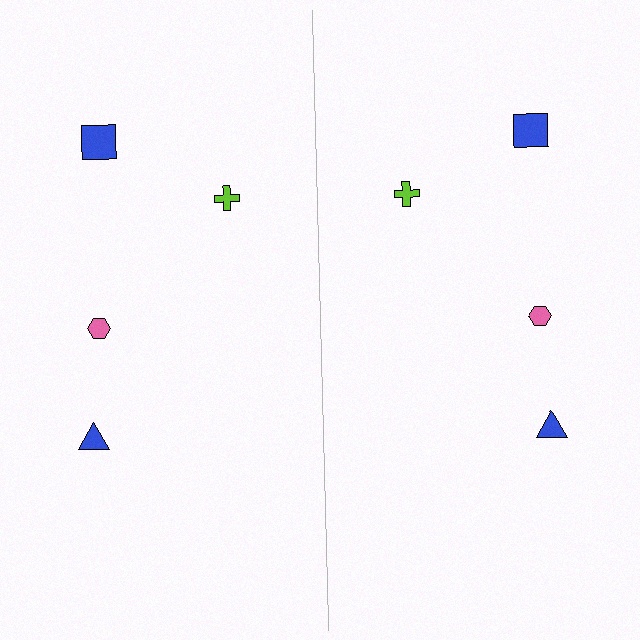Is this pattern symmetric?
Yes, this pattern has bilateral (reflection) symmetry.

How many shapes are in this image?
There are 8 shapes in this image.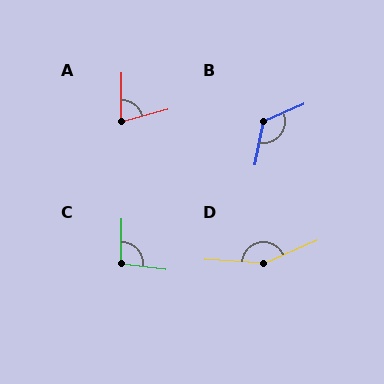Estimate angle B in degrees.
Approximately 124 degrees.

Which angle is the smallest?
A, at approximately 75 degrees.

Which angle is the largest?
D, at approximately 153 degrees.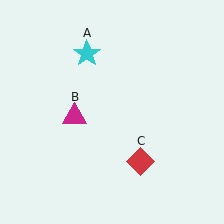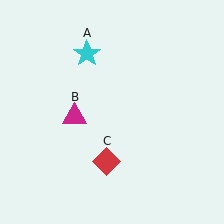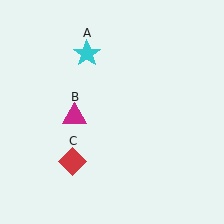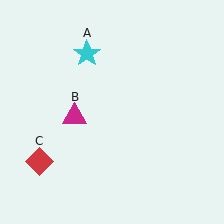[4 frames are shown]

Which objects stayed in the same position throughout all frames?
Cyan star (object A) and magenta triangle (object B) remained stationary.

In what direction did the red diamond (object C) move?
The red diamond (object C) moved left.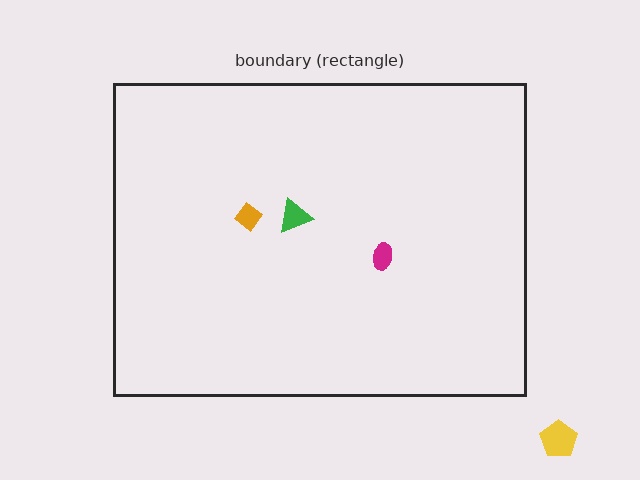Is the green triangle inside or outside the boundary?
Inside.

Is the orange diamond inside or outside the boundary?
Inside.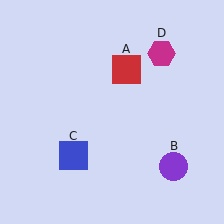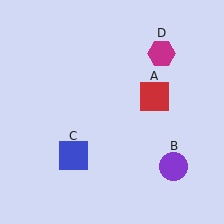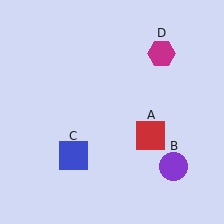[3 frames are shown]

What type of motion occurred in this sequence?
The red square (object A) rotated clockwise around the center of the scene.